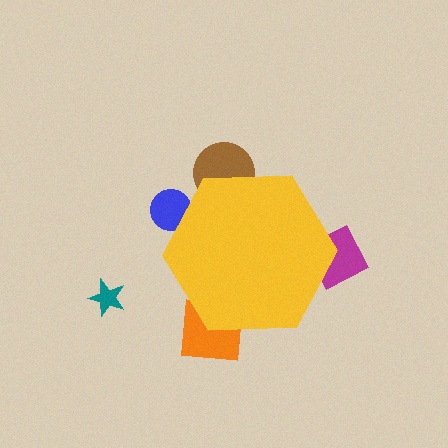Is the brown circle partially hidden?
Yes, the brown circle is partially hidden behind the yellow hexagon.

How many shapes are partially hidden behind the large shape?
4 shapes are partially hidden.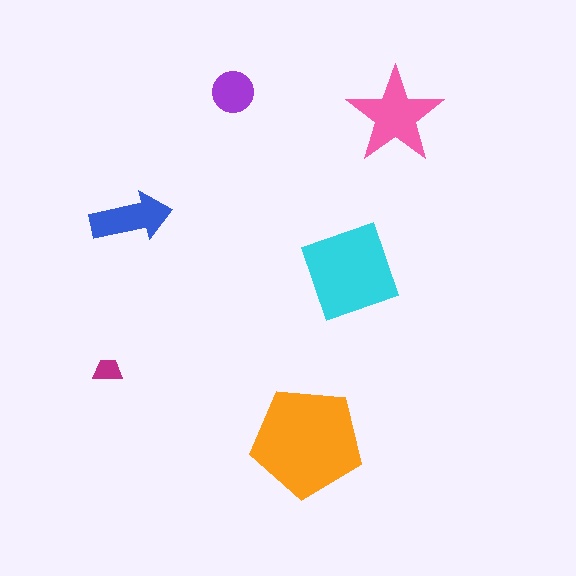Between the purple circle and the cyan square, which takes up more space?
The cyan square.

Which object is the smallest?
The magenta trapezoid.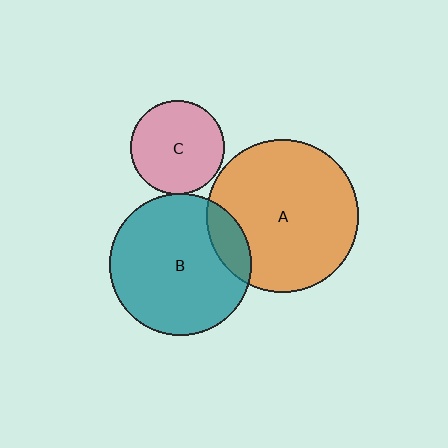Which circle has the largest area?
Circle A (orange).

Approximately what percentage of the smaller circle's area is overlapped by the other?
Approximately 5%.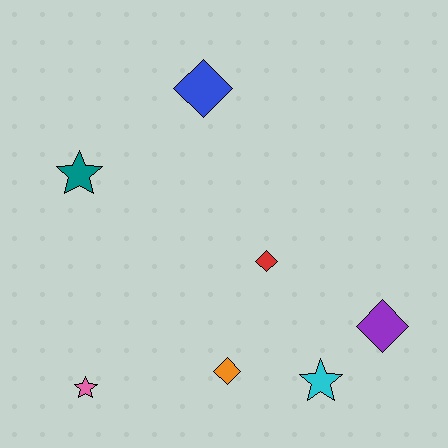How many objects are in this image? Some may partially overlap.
There are 7 objects.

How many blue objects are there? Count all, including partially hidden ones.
There is 1 blue object.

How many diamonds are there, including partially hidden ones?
There are 4 diamonds.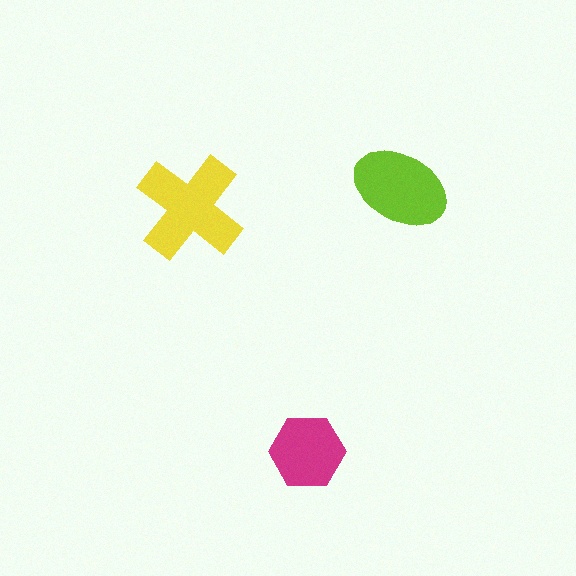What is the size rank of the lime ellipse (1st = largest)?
2nd.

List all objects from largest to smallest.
The yellow cross, the lime ellipse, the magenta hexagon.